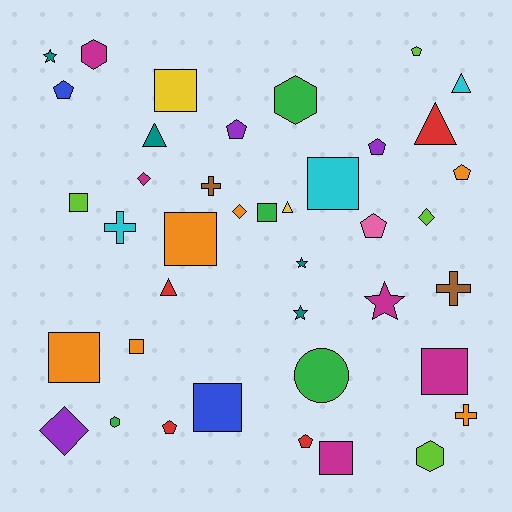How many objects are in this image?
There are 40 objects.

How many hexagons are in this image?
There are 4 hexagons.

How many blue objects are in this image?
There are 2 blue objects.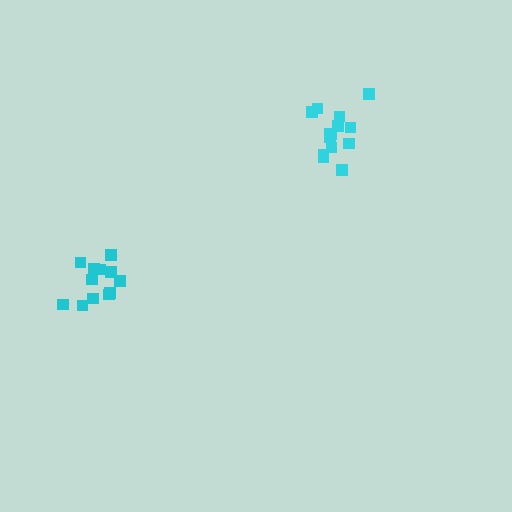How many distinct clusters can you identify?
There are 2 distinct clusters.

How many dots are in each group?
Group 1: 14 dots, Group 2: 12 dots (26 total).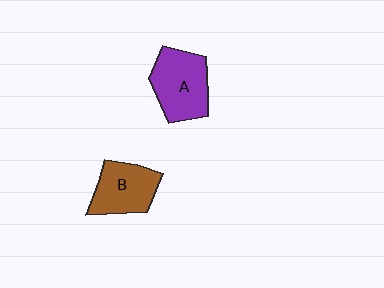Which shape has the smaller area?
Shape B (brown).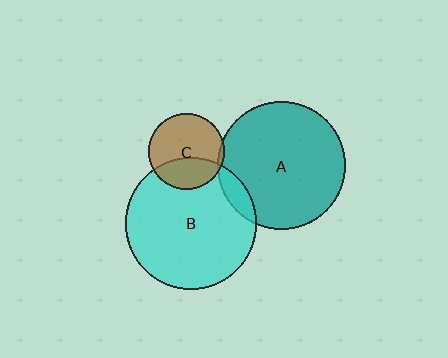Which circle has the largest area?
Circle B (cyan).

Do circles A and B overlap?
Yes.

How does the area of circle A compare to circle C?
Approximately 2.8 times.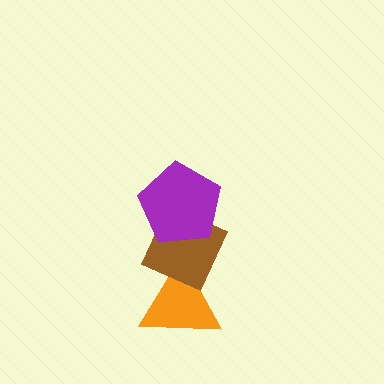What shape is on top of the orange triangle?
The brown diamond is on top of the orange triangle.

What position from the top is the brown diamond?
The brown diamond is 2nd from the top.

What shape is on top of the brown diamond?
The purple pentagon is on top of the brown diamond.